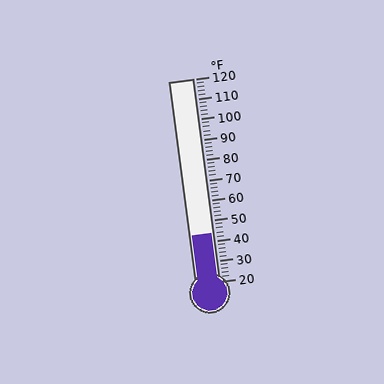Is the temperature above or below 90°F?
The temperature is below 90°F.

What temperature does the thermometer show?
The thermometer shows approximately 44°F.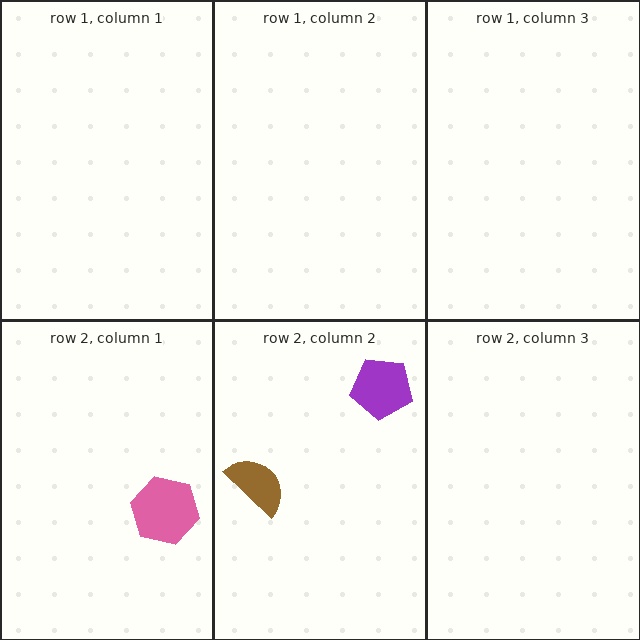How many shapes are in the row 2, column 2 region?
2.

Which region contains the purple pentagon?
The row 2, column 2 region.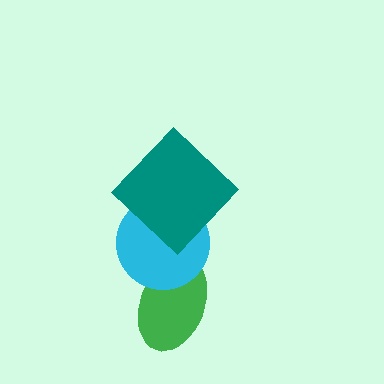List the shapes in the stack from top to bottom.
From top to bottom: the teal diamond, the cyan circle, the green ellipse.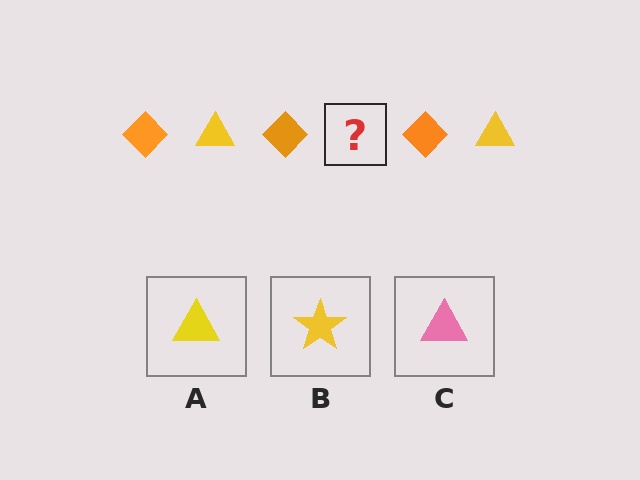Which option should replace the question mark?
Option A.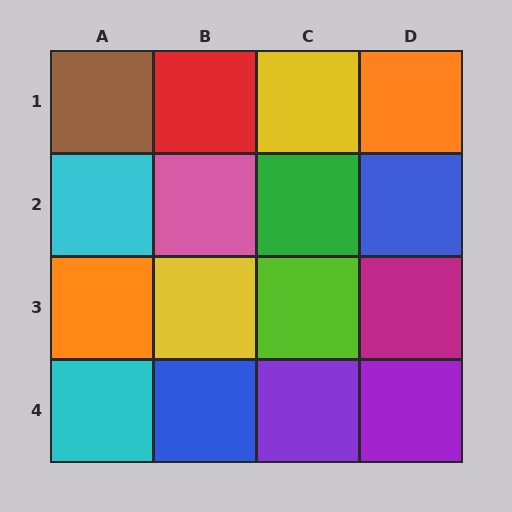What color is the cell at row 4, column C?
Purple.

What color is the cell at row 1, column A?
Brown.